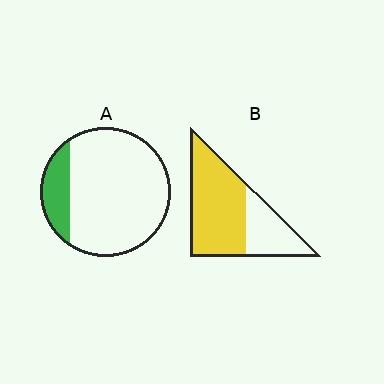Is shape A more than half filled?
No.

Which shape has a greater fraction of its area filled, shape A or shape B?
Shape B.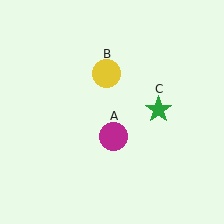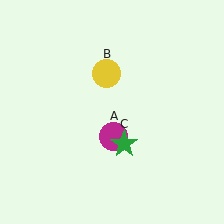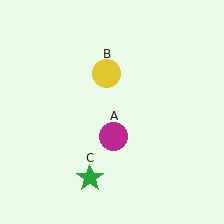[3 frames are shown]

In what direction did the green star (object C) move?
The green star (object C) moved down and to the left.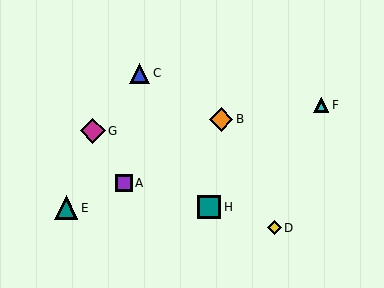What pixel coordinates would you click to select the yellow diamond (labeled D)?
Click at (274, 228) to select the yellow diamond D.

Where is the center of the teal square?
The center of the teal square is at (209, 207).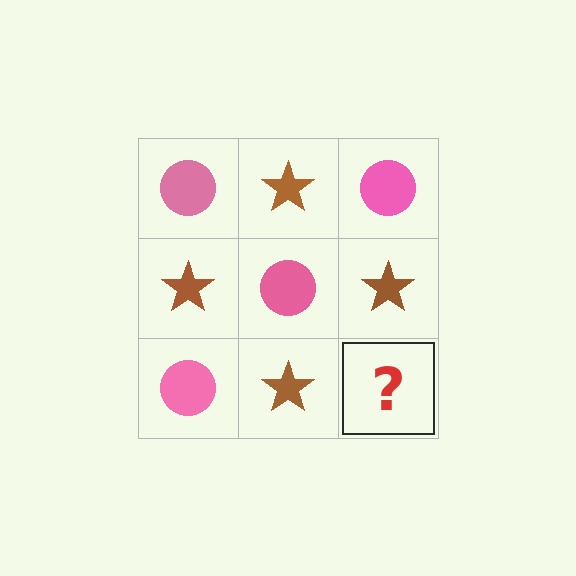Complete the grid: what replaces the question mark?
The question mark should be replaced with a pink circle.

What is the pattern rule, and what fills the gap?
The rule is that it alternates pink circle and brown star in a checkerboard pattern. The gap should be filled with a pink circle.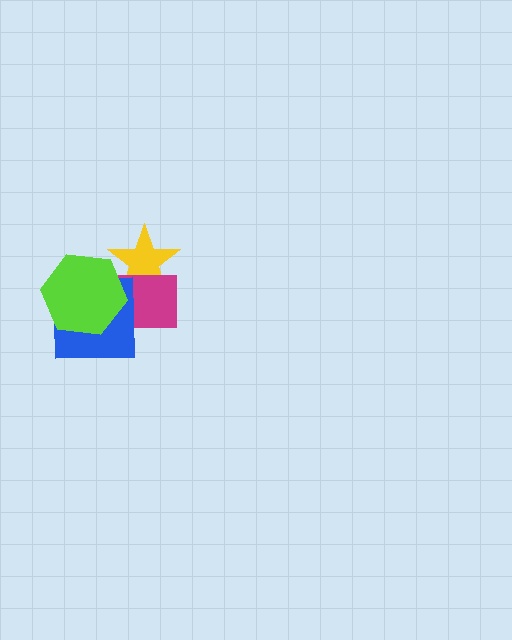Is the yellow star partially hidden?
Yes, it is partially covered by another shape.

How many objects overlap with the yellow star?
2 objects overlap with the yellow star.